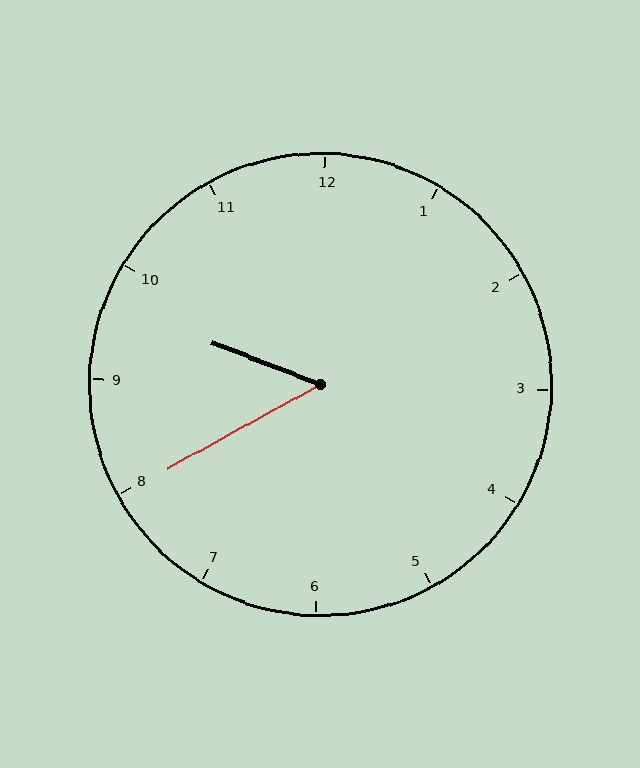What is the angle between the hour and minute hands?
Approximately 50 degrees.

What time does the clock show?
9:40.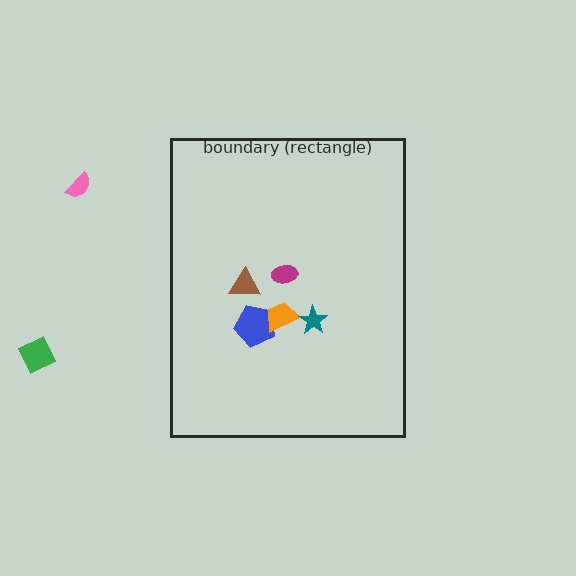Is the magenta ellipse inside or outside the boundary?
Inside.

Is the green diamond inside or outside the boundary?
Outside.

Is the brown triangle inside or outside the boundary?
Inside.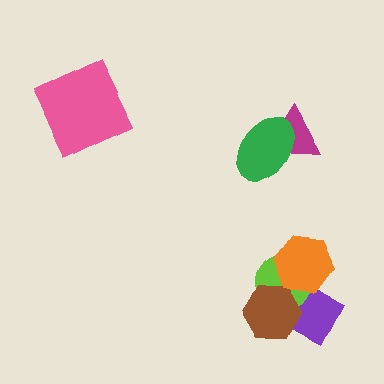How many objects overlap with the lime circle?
3 objects overlap with the lime circle.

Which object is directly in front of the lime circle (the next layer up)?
The brown hexagon is directly in front of the lime circle.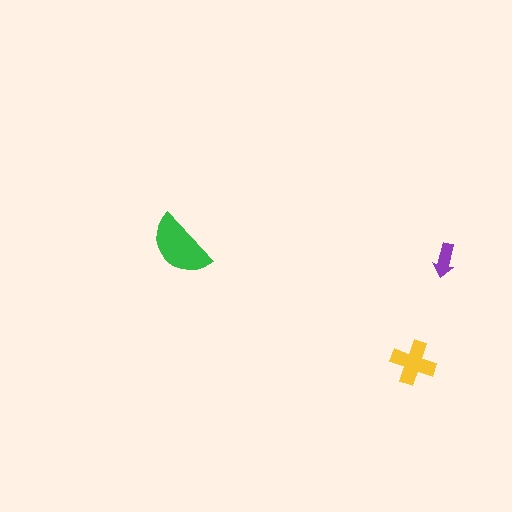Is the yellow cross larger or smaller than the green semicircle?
Smaller.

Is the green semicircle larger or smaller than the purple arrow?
Larger.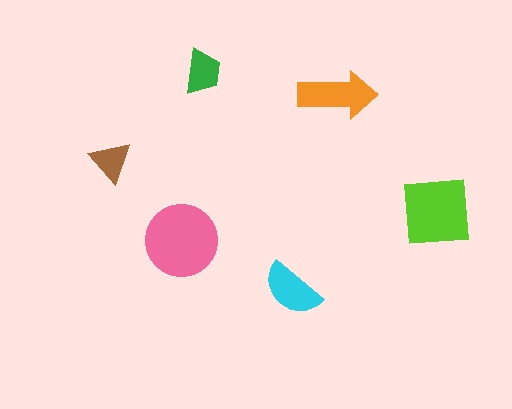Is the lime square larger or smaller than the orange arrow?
Larger.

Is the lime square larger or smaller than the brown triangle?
Larger.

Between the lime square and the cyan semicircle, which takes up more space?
The lime square.